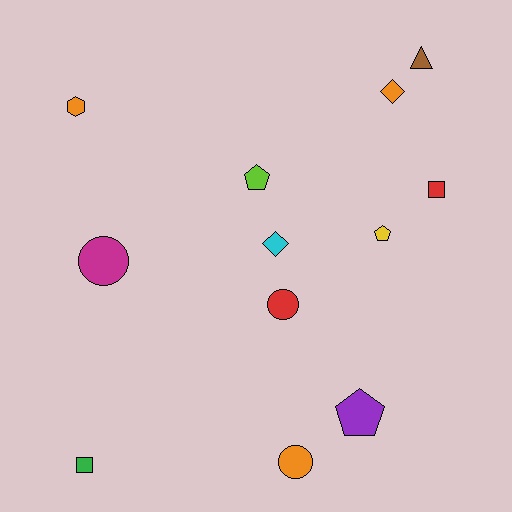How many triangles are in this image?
There is 1 triangle.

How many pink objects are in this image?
There are no pink objects.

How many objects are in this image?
There are 12 objects.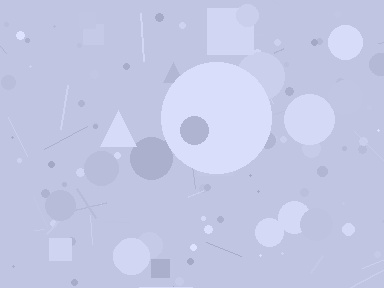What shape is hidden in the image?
A circle is hidden in the image.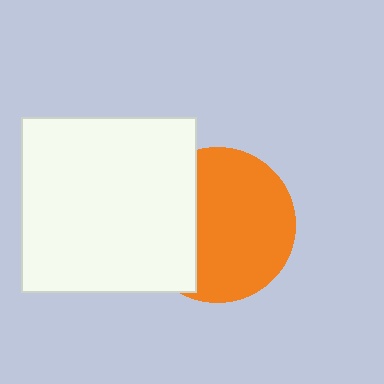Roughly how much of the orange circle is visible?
Most of it is visible (roughly 66%).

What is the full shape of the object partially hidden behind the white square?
The partially hidden object is an orange circle.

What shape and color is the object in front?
The object in front is a white square.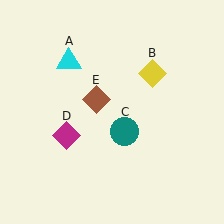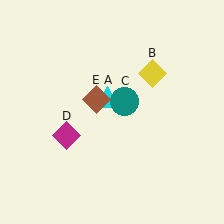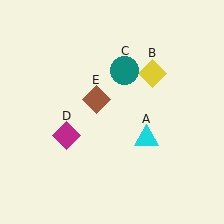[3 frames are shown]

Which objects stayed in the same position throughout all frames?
Yellow diamond (object B) and magenta diamond (object D) and brown diamond (object E) remained stationary.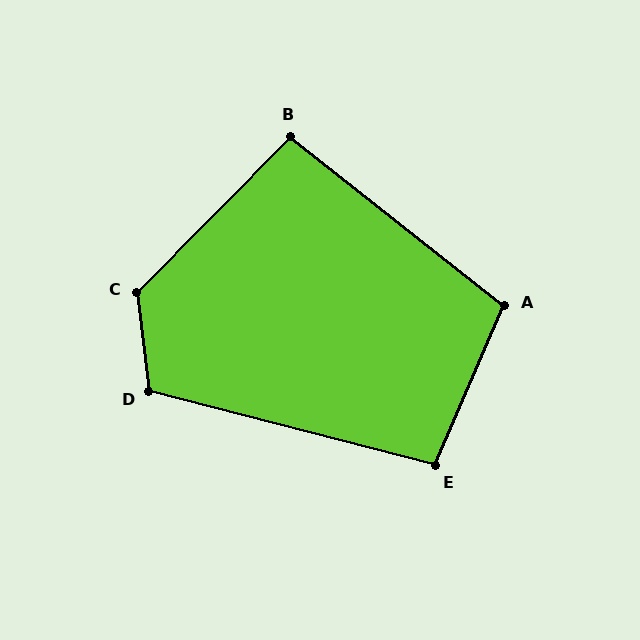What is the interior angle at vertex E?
Approximately 99 degrees (obtuse).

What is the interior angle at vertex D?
Approximately 112 degrees (obtuse).